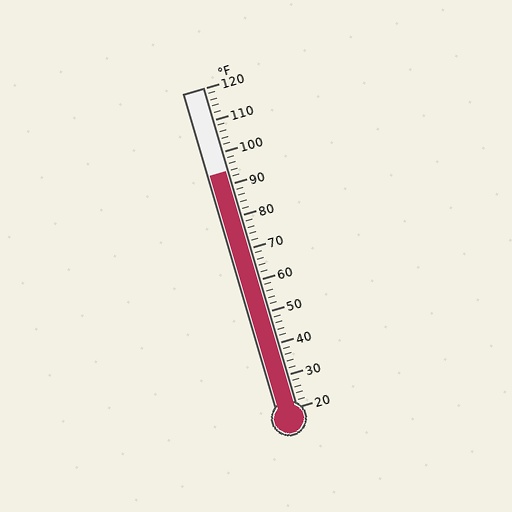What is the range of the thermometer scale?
The thermometer scale ranges from 20°F to 120°F.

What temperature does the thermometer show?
The thermometer shows approximately 94°F.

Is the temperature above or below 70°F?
The temperature is above 70°F.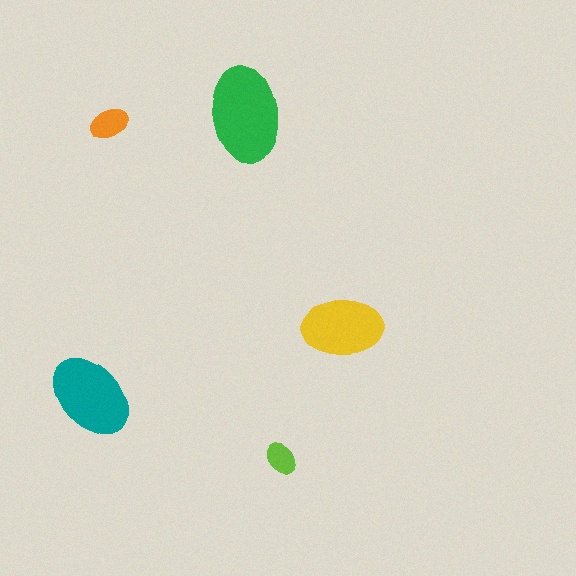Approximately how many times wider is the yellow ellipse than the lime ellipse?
About 2.5 times wider.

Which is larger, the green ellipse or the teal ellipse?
The green one.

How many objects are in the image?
There are 5 objects in the image.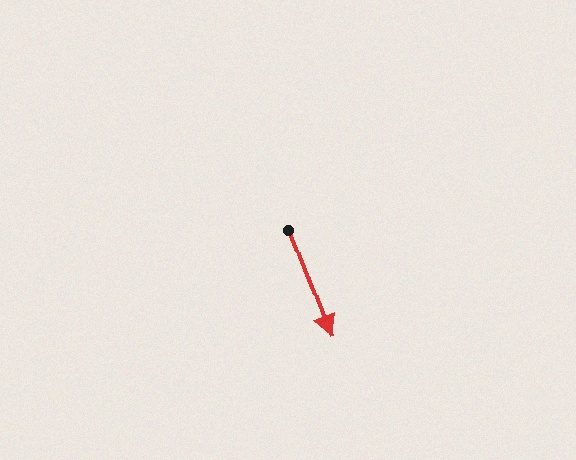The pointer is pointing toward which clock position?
Roughly 5 o'clock.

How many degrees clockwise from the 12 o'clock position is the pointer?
Approximately 159 degrees.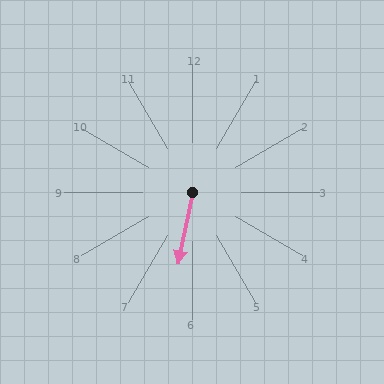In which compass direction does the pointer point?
South.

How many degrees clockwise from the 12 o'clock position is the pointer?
Approximately 191 degrees.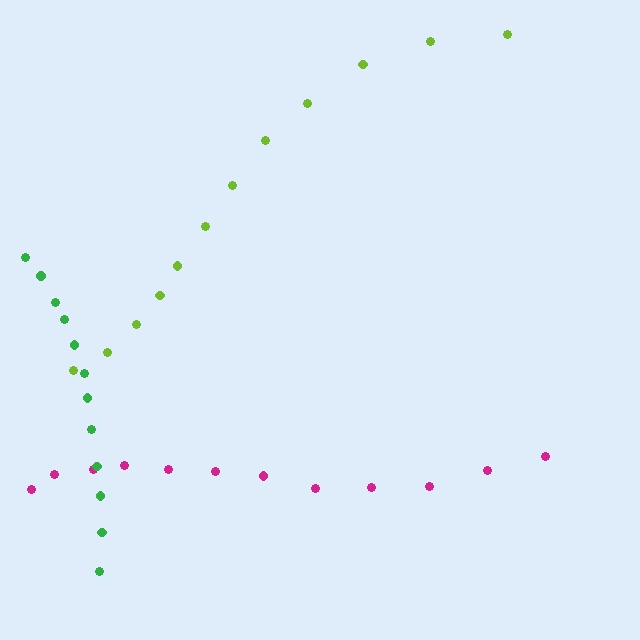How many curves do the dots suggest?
There are 3 distinct paths.